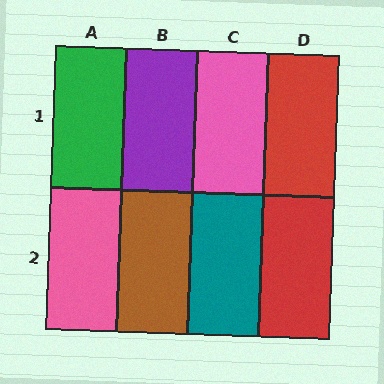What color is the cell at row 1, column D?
Red.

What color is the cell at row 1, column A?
Green.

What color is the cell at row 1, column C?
Pink.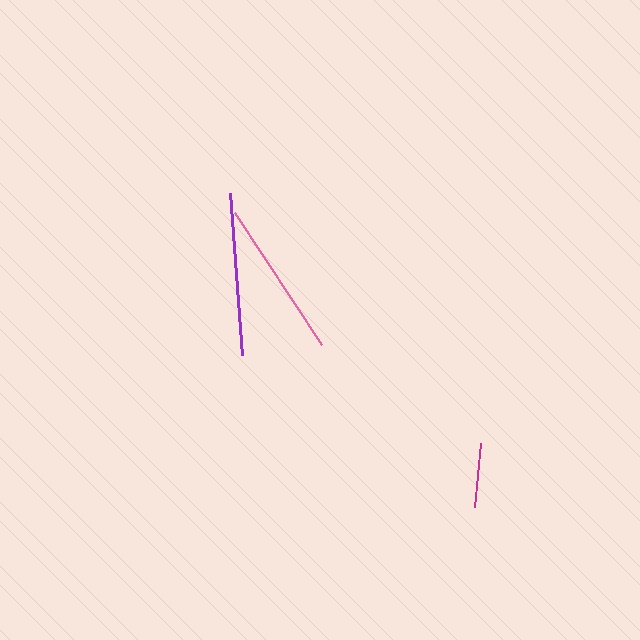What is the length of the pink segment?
The pink segment is approximately 158 pixels long.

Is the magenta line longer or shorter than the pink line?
The pink line is longer than the magenta line.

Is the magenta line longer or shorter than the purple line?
The purple line is longer than the magenta line.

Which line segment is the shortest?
The magenta line is the shortest at approximately 64 pixels.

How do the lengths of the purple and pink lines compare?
The purple and pink lines are approximately the same length.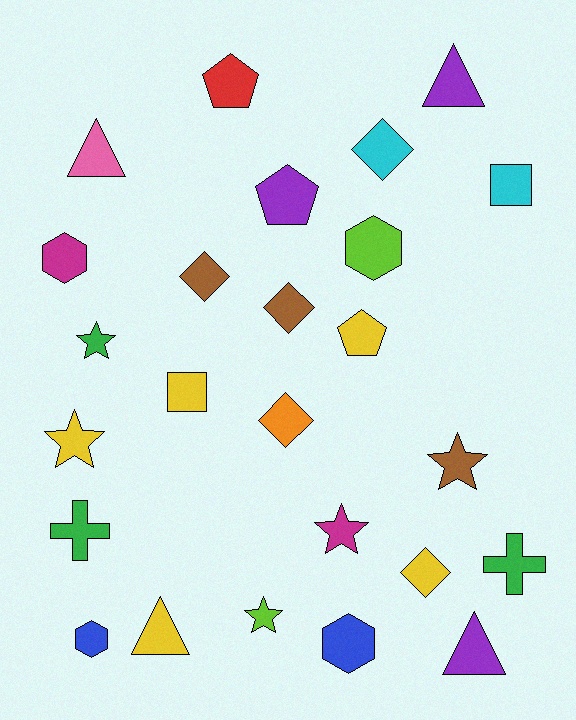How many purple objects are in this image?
There are 3 purple objects.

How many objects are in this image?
There are 25 objects.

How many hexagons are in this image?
There are 4 hexagons.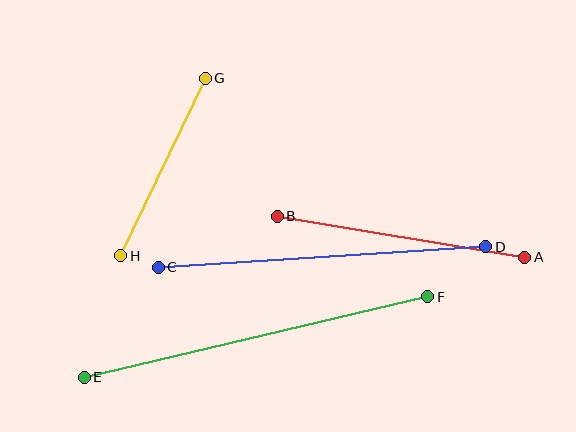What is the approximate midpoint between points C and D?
The midpoint is at approximately (322, 257) pixels.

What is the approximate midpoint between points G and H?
The midpoint is at approximately (163, 167) pixels.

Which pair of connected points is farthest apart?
Points E and F are farthest apart.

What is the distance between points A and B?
The distance is approximately 251 pixels.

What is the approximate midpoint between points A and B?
The midpoint is at approximately (401, 237) pixels.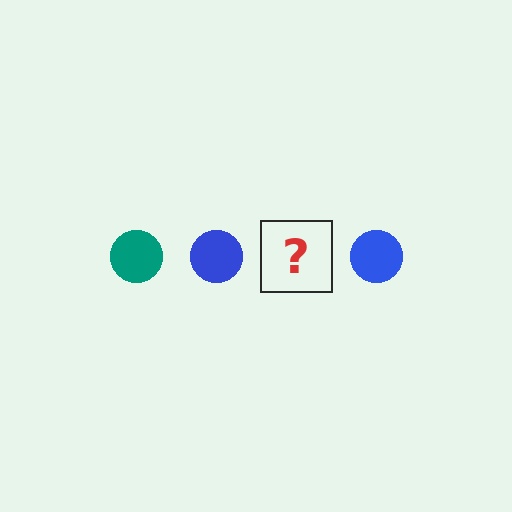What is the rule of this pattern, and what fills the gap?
The rule is that the pattern cycles through teal, blue circles. The gap should be filled with a teal circle.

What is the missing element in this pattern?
The missing element is a teal circle.